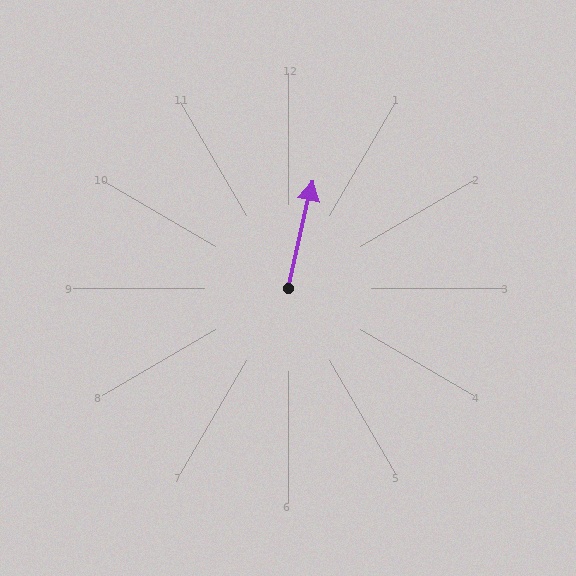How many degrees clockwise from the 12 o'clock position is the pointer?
Approximately 13 degrees.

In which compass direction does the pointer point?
North.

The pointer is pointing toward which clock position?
Roughly 12 o'clock.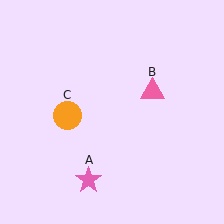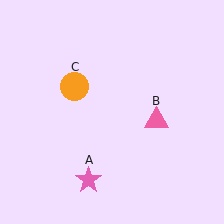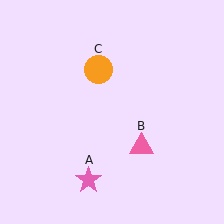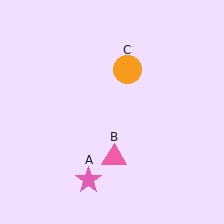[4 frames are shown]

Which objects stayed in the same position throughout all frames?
Pink star (object A) remained stationary.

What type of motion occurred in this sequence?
The pink triangle (object B), orange circle (object C) rotated clockwise around the center of the scene.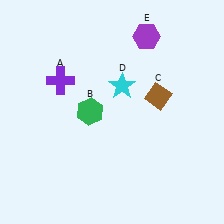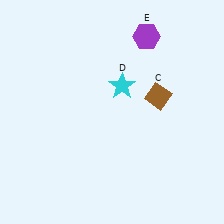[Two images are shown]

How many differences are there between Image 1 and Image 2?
There are 2 differences between the two images.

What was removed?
The green hexagon (B), the purple cross (A) were removed in Image 2.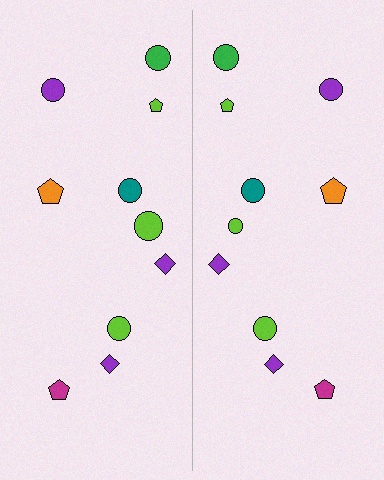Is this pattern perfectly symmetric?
No, the pattern is not perfectly symmetric. The lime circle on the right side has a different size than its mirror counterpart.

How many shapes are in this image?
There are 20 shapes in this image.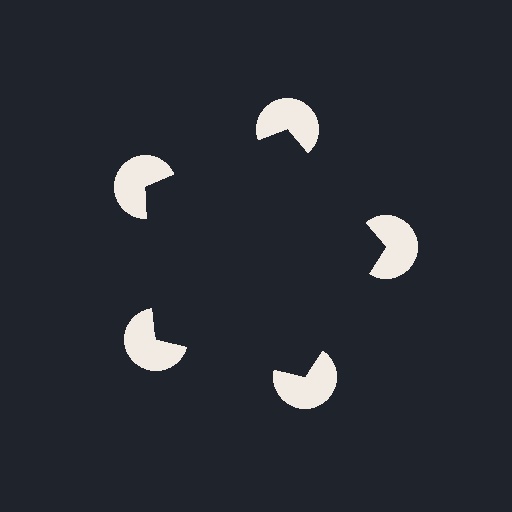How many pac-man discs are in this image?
There are 5 — one at each vertex of the illusory pentagon.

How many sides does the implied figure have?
5 sides.